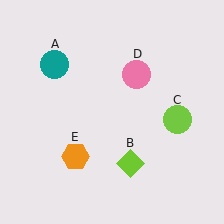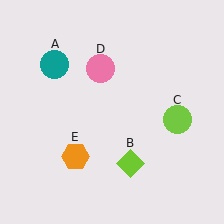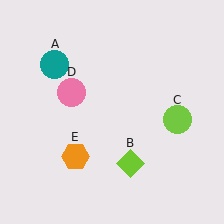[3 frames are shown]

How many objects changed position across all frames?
1 object changed position: pink circle (object D).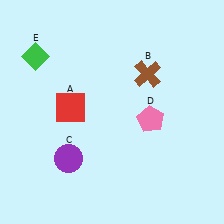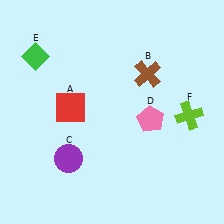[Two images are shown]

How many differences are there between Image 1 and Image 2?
There is 1 difference between the two images.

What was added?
A lime cross (F) was added in Image 2.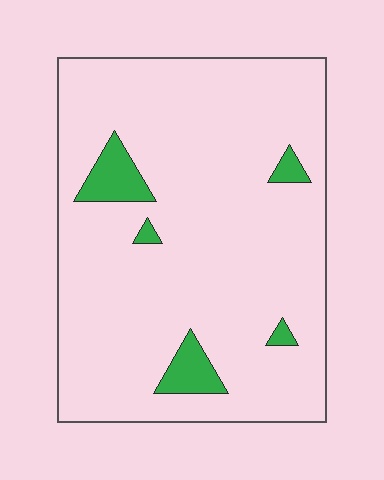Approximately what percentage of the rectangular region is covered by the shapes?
Approximately 10%.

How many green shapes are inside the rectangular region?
5.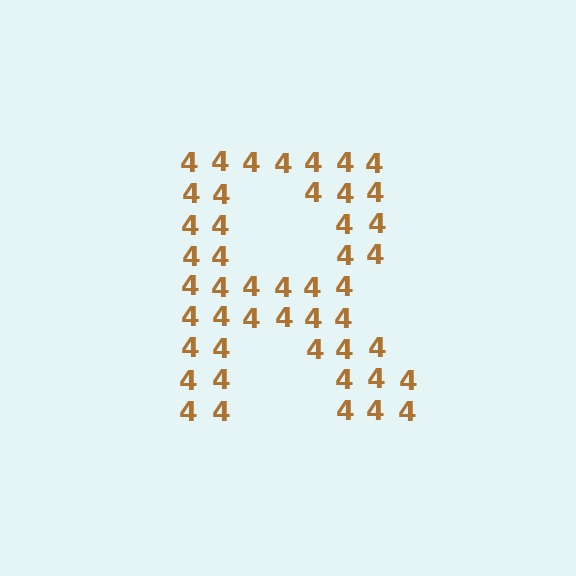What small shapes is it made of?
It is made of small digit 4's.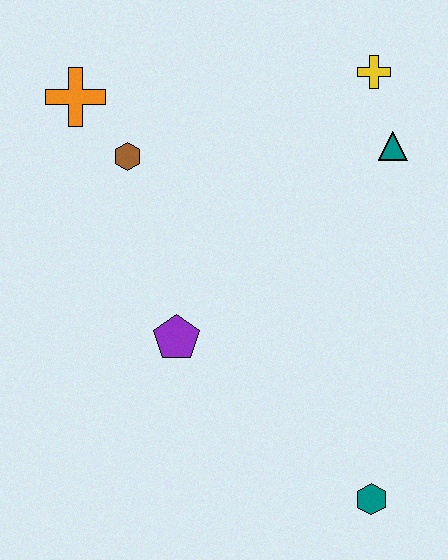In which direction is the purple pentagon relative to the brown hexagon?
The purple pentagon is below the brown hexagon.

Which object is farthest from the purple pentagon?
The yellow cross is farthest from the purple pentagon.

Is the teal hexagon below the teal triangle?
Yes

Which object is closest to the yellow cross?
The teal triangle is closest to the yellow cross.